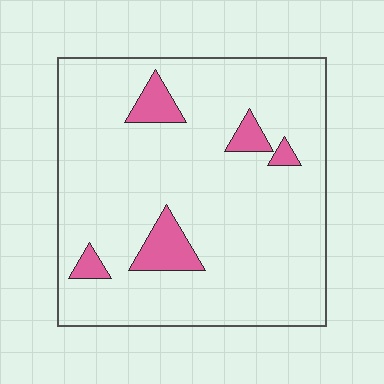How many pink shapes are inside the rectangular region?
5.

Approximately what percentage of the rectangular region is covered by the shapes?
Approximately 10%.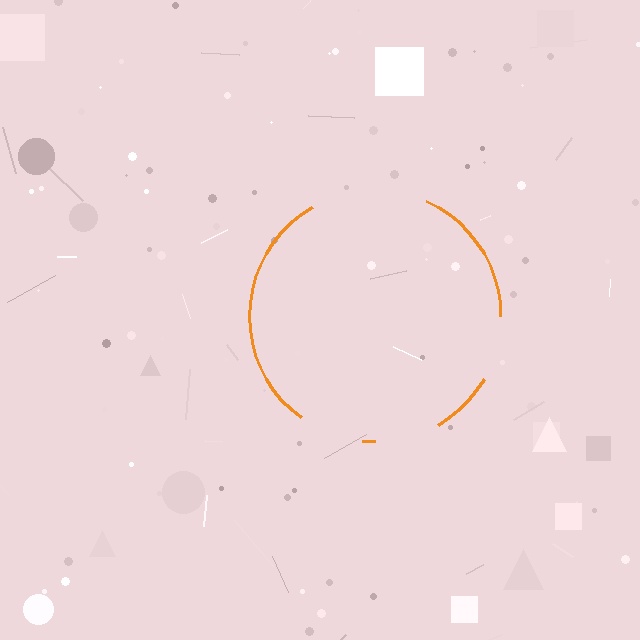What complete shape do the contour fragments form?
The contour fragments form a circle.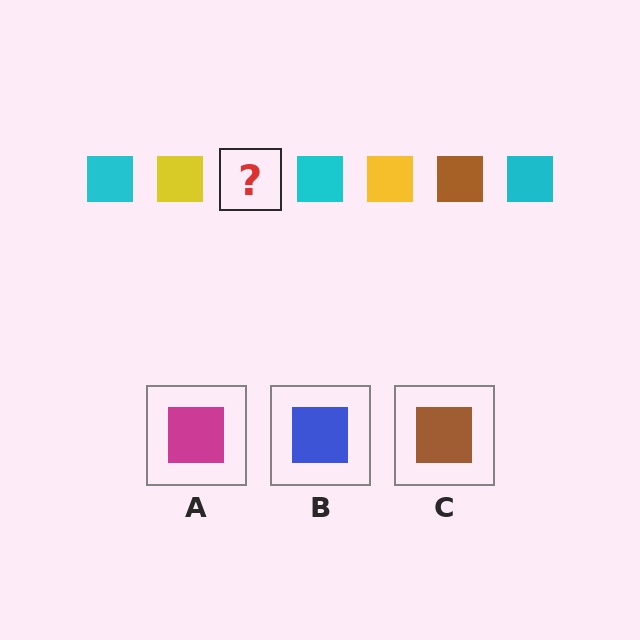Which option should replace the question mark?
Option C.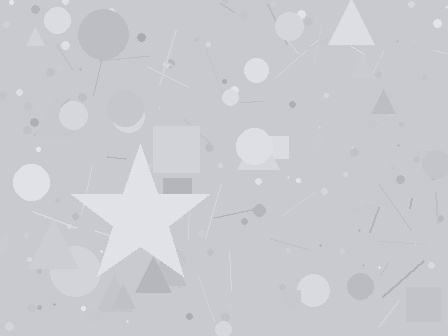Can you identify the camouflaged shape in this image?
The camouflaged shape is a star.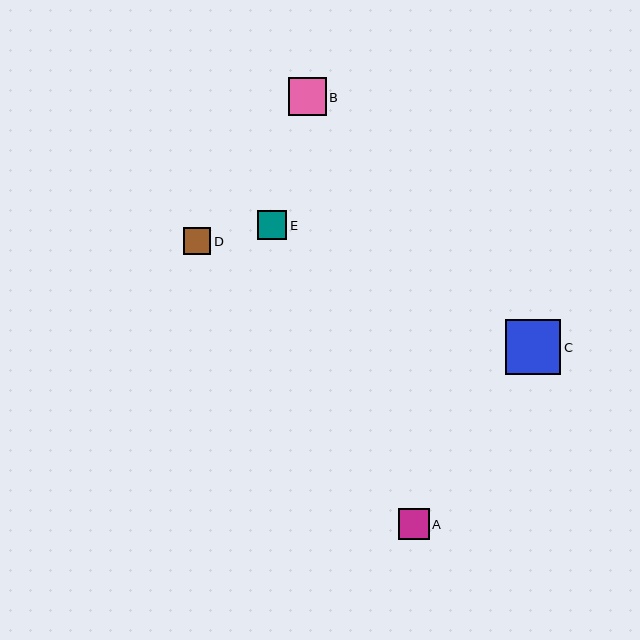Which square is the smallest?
Square D is the smallest with a size of approximately 27 pixels.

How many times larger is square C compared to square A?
Square C is approximately 1.8 times the size of square A.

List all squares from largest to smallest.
From largest to smallest: C, B, A, E, D.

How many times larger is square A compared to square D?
Square A is approximately 1.2 times the size of square D.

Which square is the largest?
Square C is the largest with a size of approximately 55 pixels.